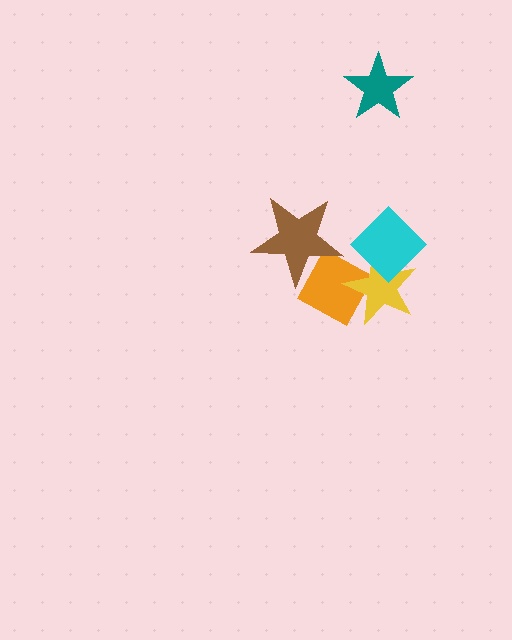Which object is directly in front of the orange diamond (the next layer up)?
The yellow star is directly in front of the orange diamond.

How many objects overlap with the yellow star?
2 objects overlap with the yellow star.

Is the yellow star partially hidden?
Yes, it is partially covered by another shape.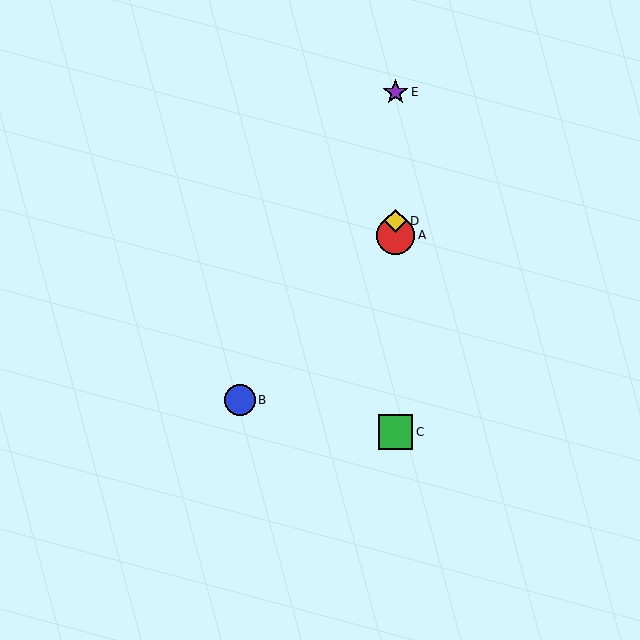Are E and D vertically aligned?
Yes, both are at x≈396.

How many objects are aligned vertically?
4 objects (A, C, D, E) are aligned vertically.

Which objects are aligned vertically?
Objects A, C, D, E are aligned vertically.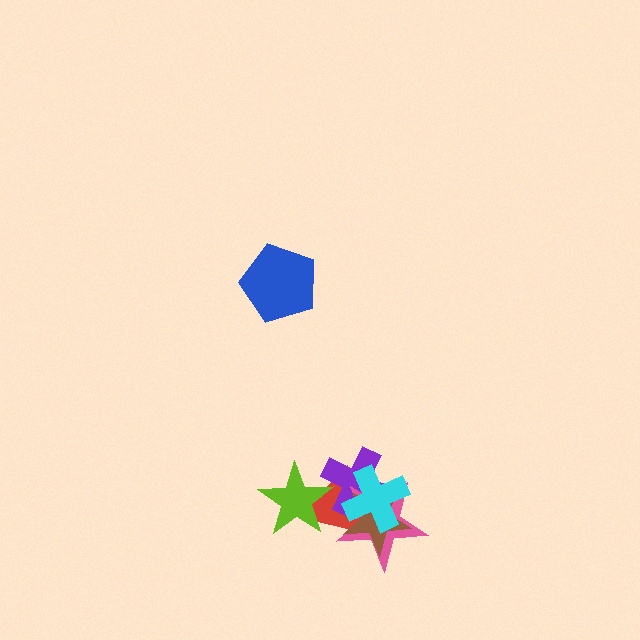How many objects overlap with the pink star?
4 objects overlap with the pink star.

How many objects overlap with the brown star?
4 objects overlap with the brown star.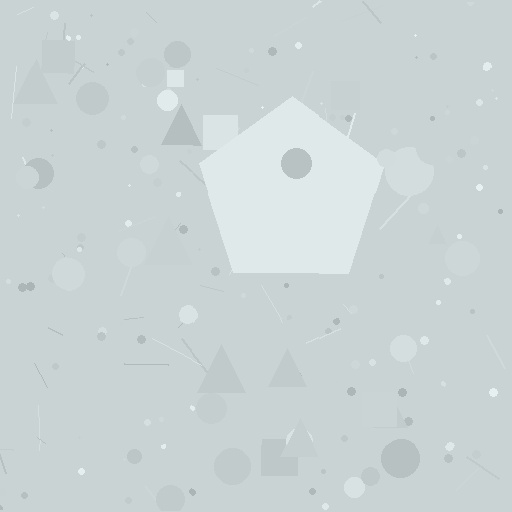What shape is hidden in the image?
A pentagon is hidden in the image.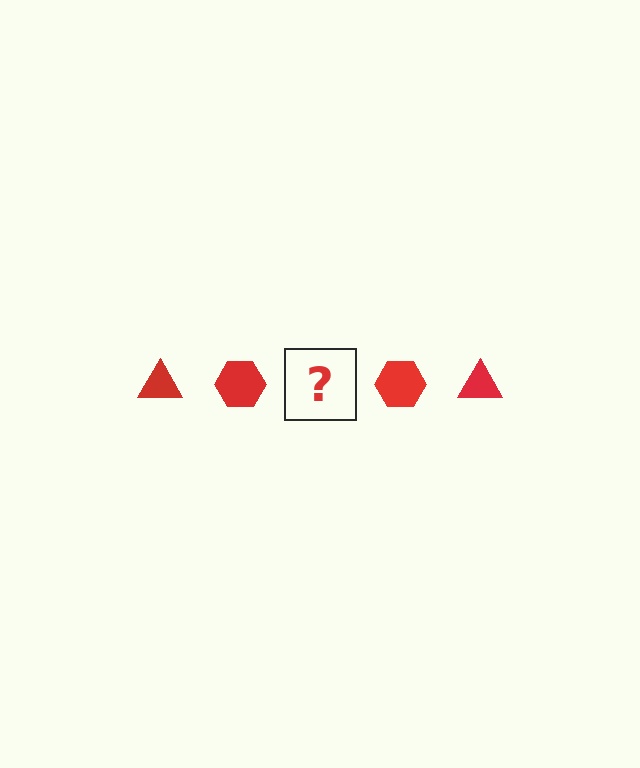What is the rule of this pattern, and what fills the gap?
The rule is that the pattern cycles through triangle, hexagon shapes in red. The gap should be filled with a red triangle.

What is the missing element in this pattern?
The missing element is a red triangle.